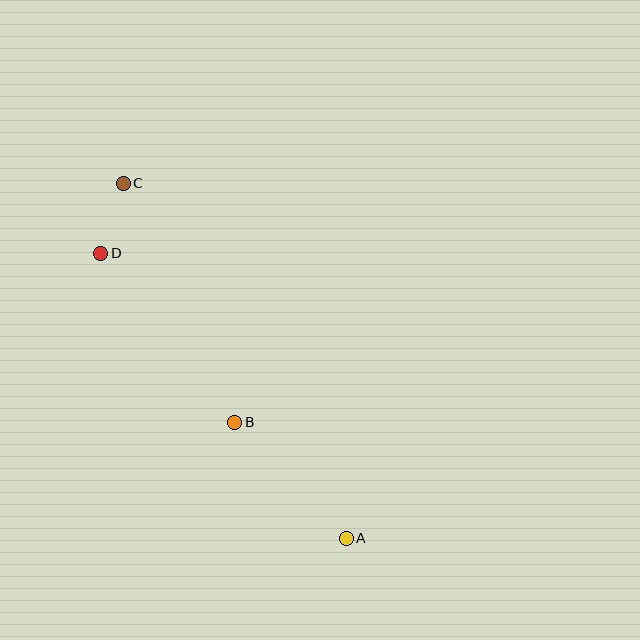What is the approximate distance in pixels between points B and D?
The distance between B and D is approximately 215 pixels.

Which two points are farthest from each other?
Points A and C are farthest from each other.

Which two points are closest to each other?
Points C and D are closest to each other.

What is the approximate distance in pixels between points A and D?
The distance between A and D is approximately 376 pixels.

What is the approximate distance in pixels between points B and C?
The distance between B and C is approximately 264 pixels.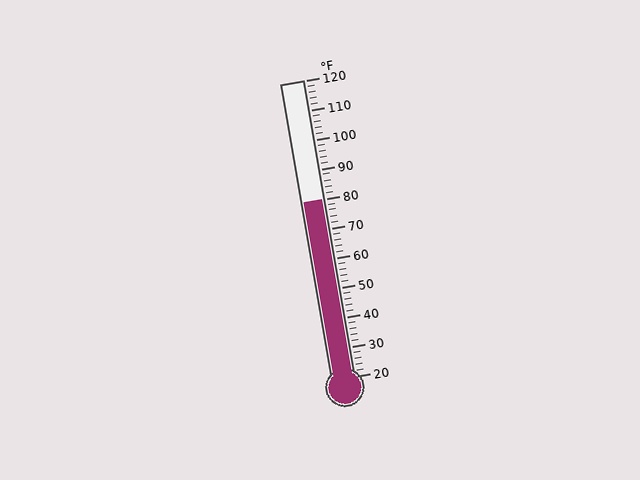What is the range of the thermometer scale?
The thermometer scale ranges from 20°F to 120°F.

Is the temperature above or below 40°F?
The temperature is above 40°F.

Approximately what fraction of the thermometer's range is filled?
The thermometer is filled to approximately 60% of its range.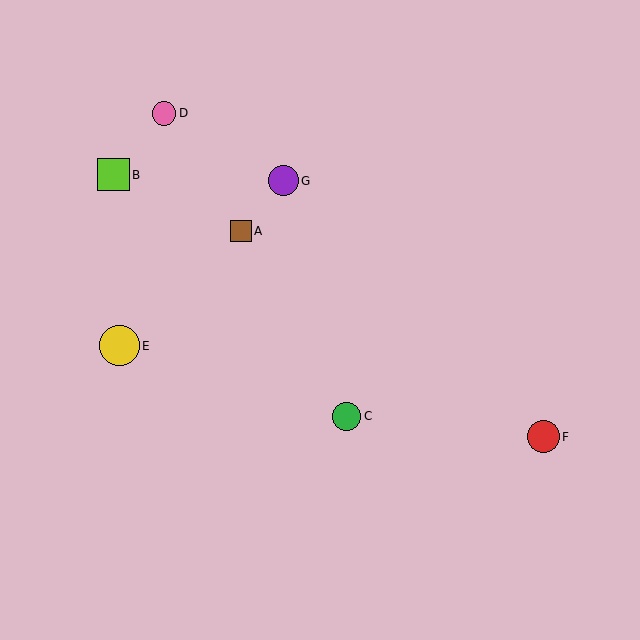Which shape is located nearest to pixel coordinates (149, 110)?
The pink circle (labeled D) at (164, 113) is nearest to that location.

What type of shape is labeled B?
Shape B is a lime square.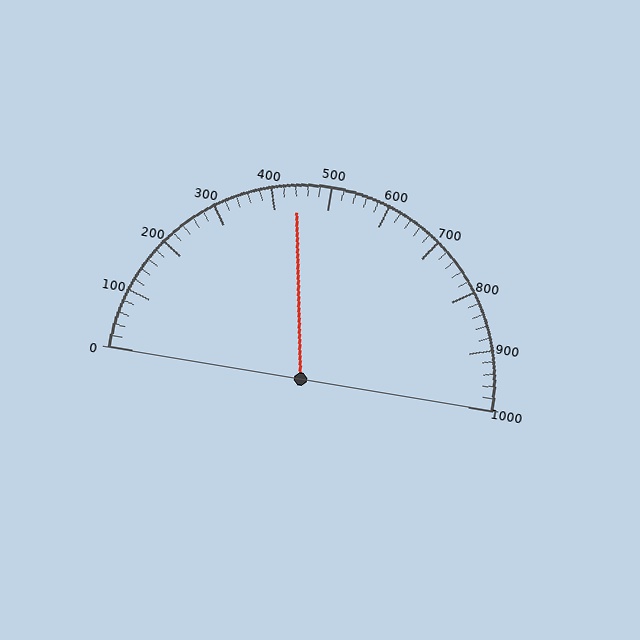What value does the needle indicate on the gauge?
The needle indicates approximately 440.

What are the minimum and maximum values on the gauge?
The gauge ranges from 0 to 1000.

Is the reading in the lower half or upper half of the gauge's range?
The reading is in the lower half of the range (0 to 1000).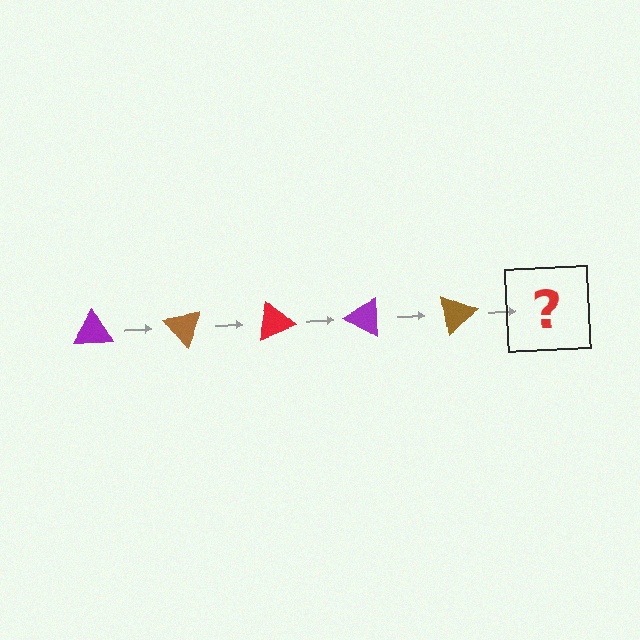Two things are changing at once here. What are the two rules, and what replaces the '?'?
The two rules are that it rotates 50 degrees each step and the color cycles through purple, brown, and red. The '?' should be a red triangle, rotated 250 degrees from the start.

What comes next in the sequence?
The next element should be a red triangle, rotated 250 degrees from the start.